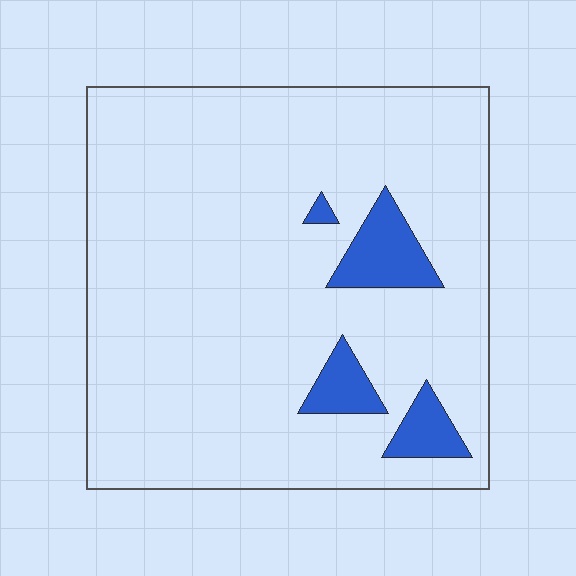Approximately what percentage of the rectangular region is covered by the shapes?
Approximately 10%.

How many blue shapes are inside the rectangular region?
4.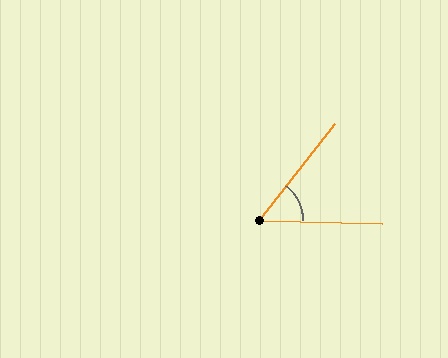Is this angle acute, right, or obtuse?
It is acute.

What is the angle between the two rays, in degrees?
Approximately 54 degrees.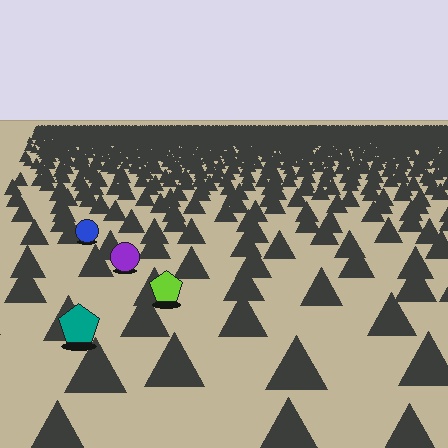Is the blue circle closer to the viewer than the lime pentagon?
No. The lime pentagon is closer — you can tell from the texture gradient: the ground texture is coarser near it.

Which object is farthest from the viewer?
The blue circle is farthest from the viewer. It appears smaller and the ground texture around it is denser.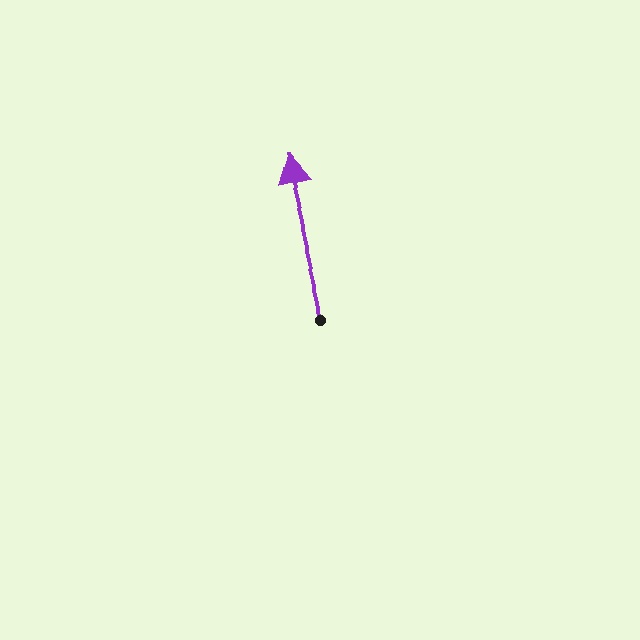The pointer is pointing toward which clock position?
Roughly 12 o'clock.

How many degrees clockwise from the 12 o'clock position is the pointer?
Approximately 347 degrees.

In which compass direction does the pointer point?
North.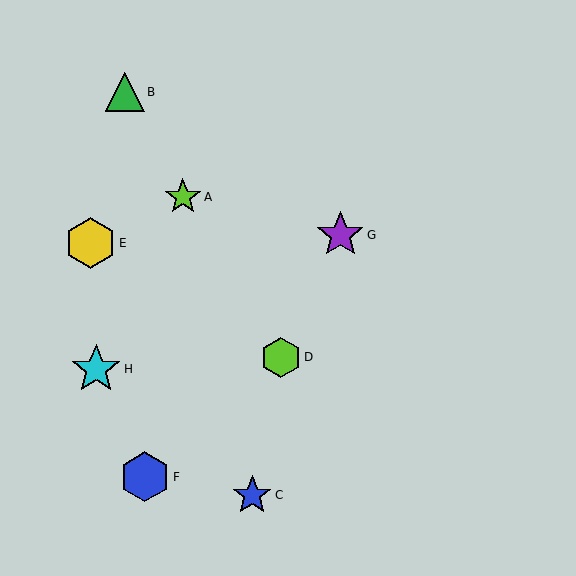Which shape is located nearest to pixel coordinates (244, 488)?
The blue star (labeled C) at (252, 495) is nearest to that location.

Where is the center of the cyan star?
The center of the cyan star is at (96, 369).